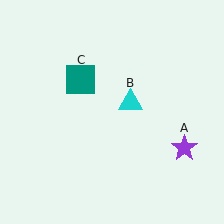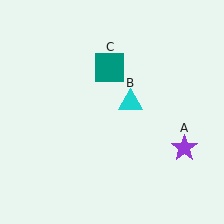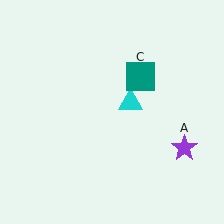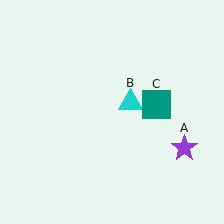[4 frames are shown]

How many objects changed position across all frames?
1 object changed position: teal square (object C).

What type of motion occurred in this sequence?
The teal square (object C) rotated clockwise around the center of the scene.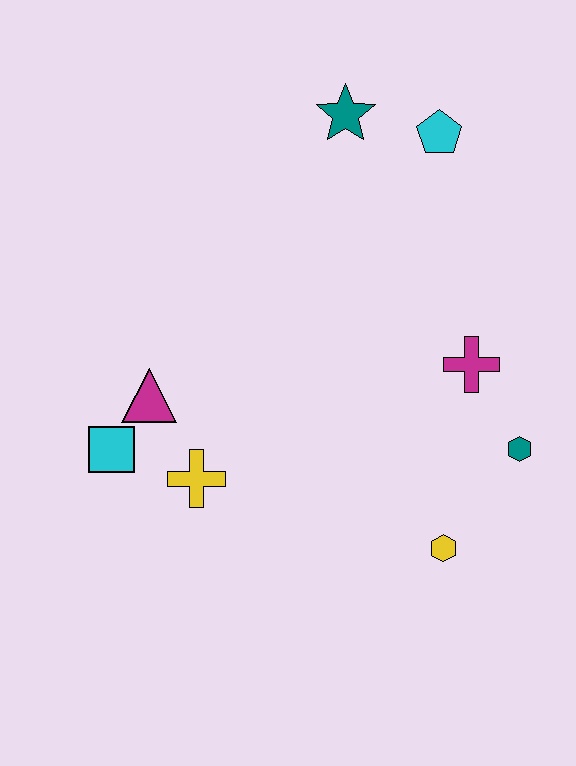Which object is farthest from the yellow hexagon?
The teal star is farthest from the yellow hexagon.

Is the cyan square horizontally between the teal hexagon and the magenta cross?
No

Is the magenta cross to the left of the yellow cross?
No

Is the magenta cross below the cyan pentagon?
Yes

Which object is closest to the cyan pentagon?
The teal star is closest to the cyan pentagon.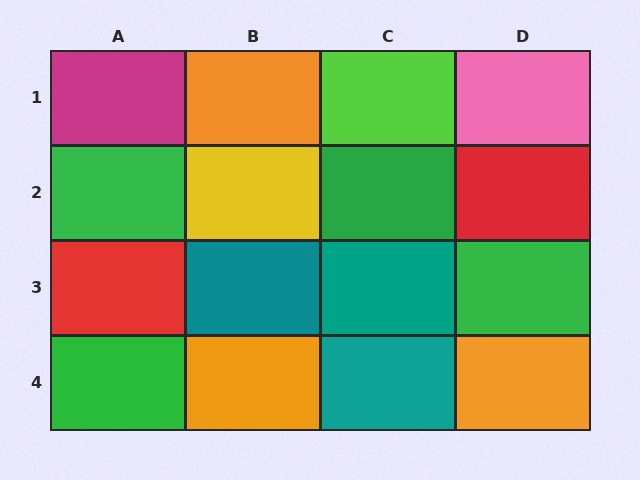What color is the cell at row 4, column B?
Orange.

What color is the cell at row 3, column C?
Teal.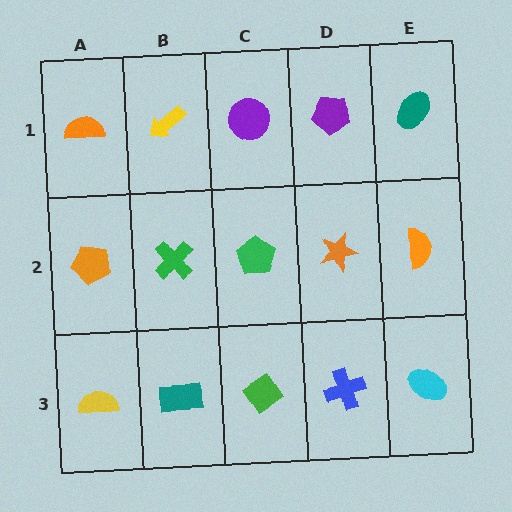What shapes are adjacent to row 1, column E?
An orange semicircle (row 2, column E), a purple pentagon (row 1, column D).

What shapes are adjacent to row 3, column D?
An orange star (row 2, column D), a green diamond (row 3, column C), a cyan ellipse (row 3, column E).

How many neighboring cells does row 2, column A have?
3.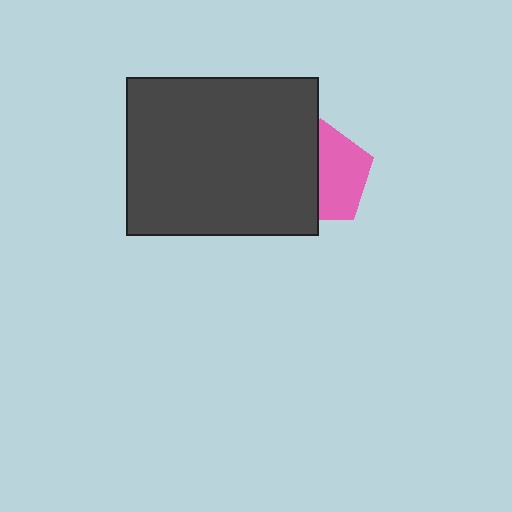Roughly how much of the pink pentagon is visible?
About half of it is visible (roughly 52%).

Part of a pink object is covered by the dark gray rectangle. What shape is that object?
It is a pentagon.